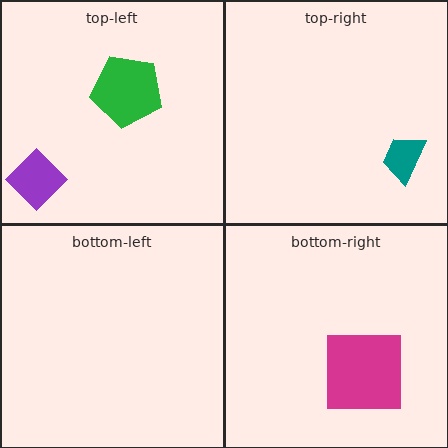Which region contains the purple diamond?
The top-left region.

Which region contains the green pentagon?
The top-left region.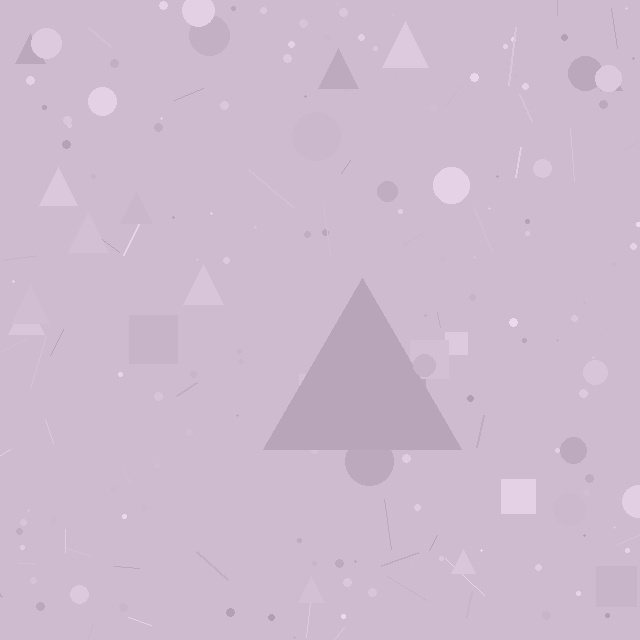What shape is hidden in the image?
A triangle is hidden in the image.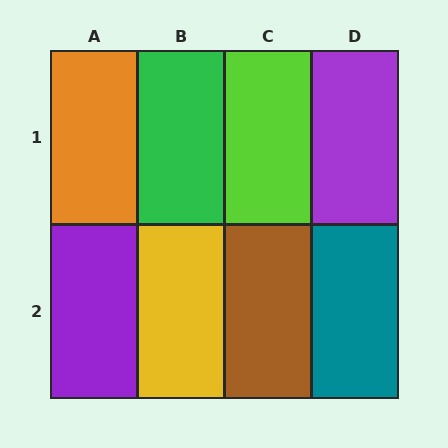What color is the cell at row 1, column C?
Lime.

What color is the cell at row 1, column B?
Green.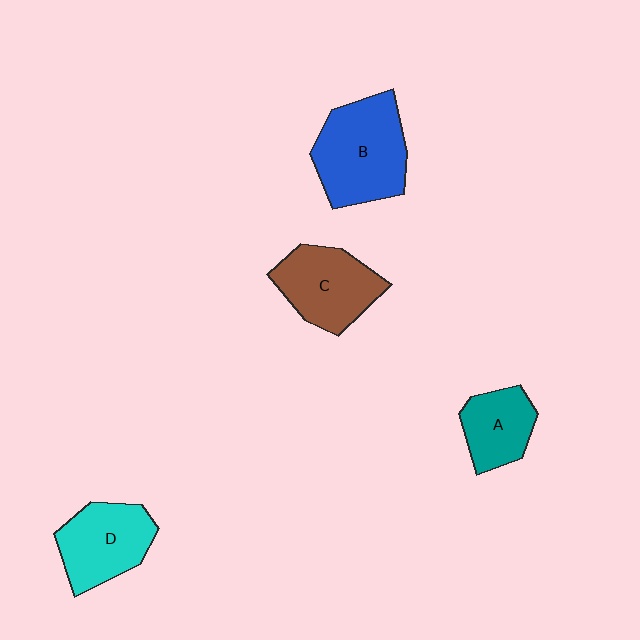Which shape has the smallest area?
Shape A (teal).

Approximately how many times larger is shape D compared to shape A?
Approximately 1.3 times.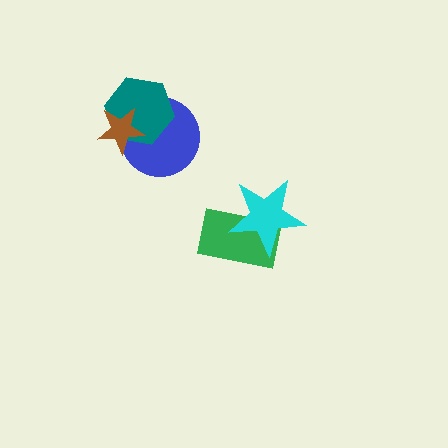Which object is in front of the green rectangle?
The cyan star is in front of the green rectangle.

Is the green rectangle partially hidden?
Yes, it is partially covered by another shape.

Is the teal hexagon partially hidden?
Yes, it is partially covered by another shape.